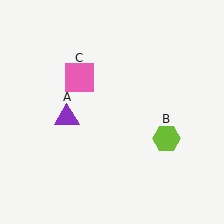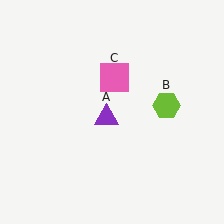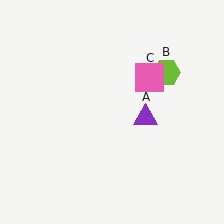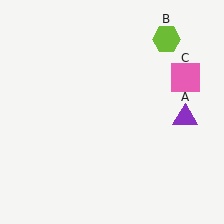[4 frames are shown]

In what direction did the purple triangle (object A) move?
The purple triangle (object A) moved right.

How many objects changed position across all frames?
3 objects changed position: purple triangle (object A), lime hexagon (object B), pink square (object C).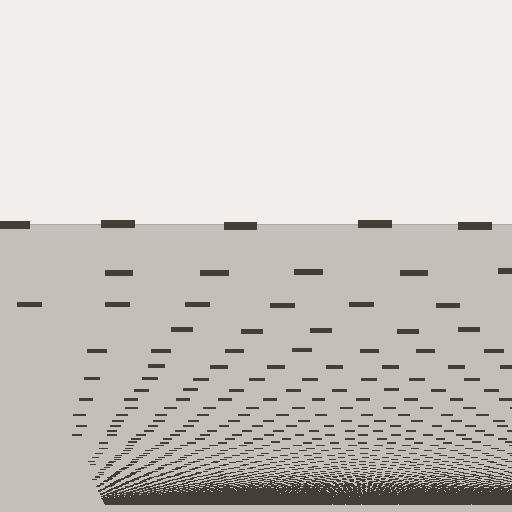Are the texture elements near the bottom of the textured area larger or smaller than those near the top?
Smaller. The gradient is inverted — elements near the bottom are smaller and denser.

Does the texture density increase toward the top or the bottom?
Density increases toward the bottom.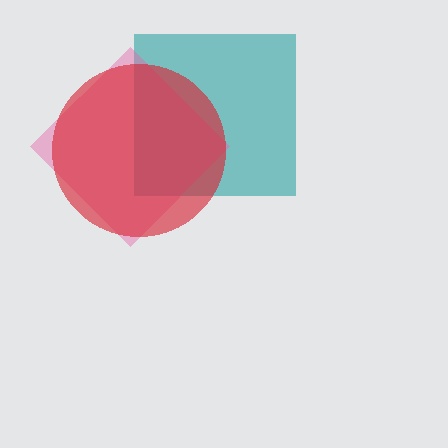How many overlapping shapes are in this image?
There are 3 overlapping shapes in the image.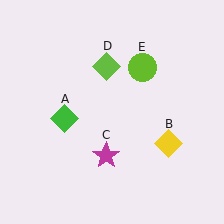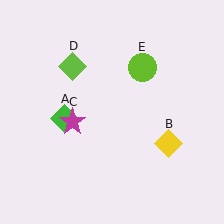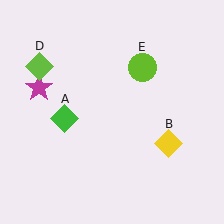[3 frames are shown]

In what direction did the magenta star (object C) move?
The magenta star (object C) moved up and to the left.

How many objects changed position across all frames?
2 objects changed position: magenta star (object C), lime diamond (object D).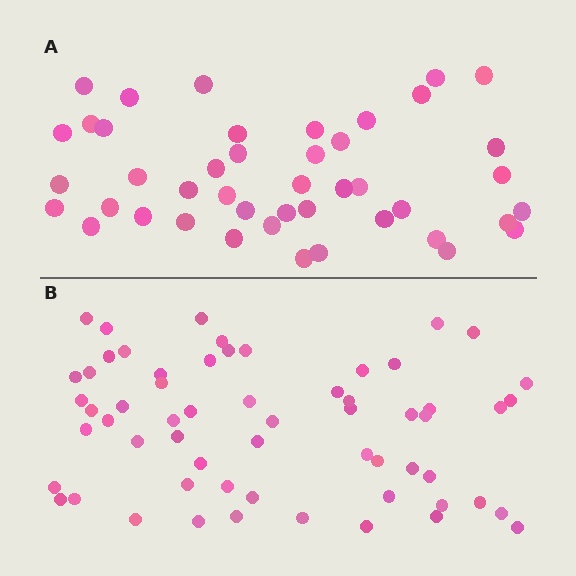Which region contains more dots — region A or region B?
Region B (the bottom region) has more dots.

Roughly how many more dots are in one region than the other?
Region B has approximately 15 more dots than region A.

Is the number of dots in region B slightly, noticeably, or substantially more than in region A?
Region B has noticeably more, but not dramatically so. The ratio is roughly 1.4 to 1.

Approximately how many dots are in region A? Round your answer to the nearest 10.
About 40 dots. (The exact count is 44, which rounds to 40.)